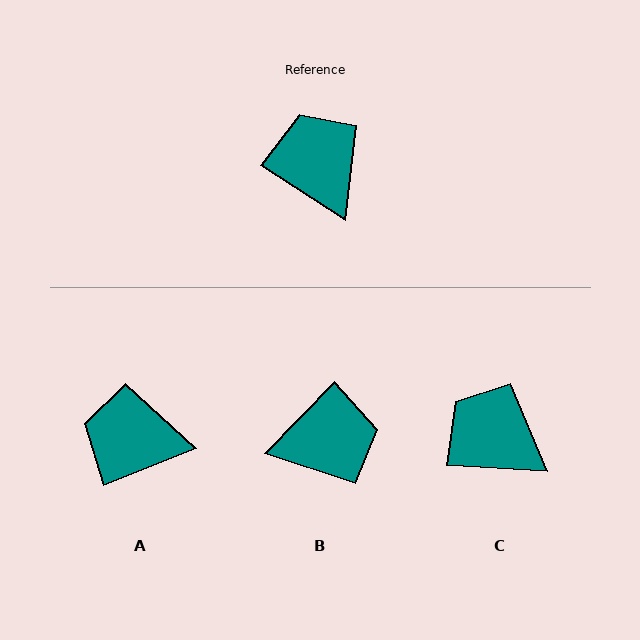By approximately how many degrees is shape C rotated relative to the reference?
Approximately 29 degrees counter-clockwise.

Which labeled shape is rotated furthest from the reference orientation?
B, about 102 degrees away.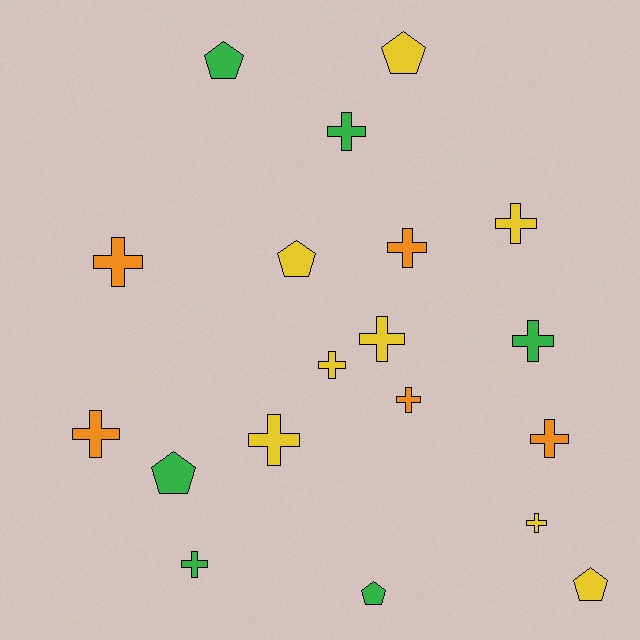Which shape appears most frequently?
Cross, with 13 objects.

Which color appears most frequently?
Yellow, with 8 objects.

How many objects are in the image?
There are 19 objects.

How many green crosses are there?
There are 3 green crosses.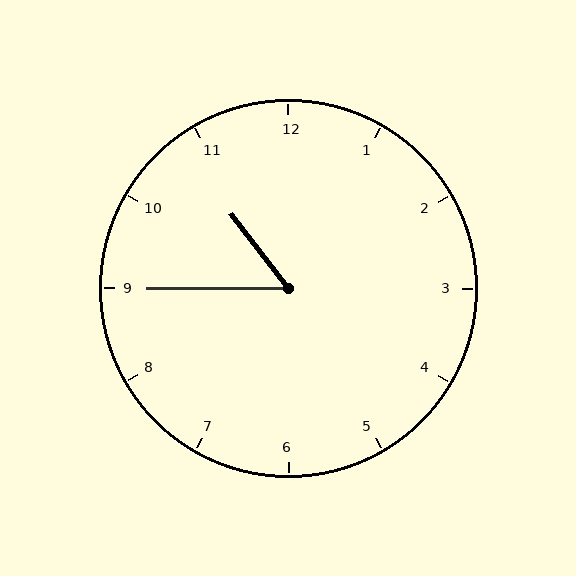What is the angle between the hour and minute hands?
Approximately 52 degrees.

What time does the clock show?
10:45.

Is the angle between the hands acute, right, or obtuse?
It is acute.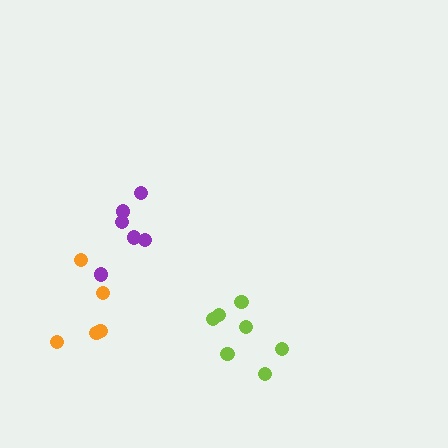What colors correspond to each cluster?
The clusters are colored: purple, orange, lime.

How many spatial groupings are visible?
There are 3 spatial groupings.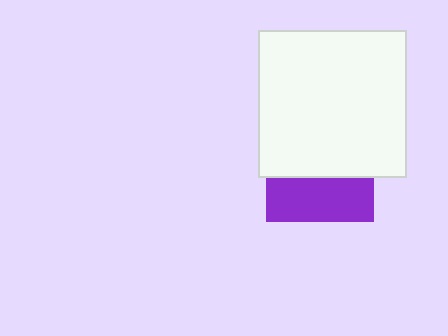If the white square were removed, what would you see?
You would see the complete purple square.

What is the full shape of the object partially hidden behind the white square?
The partially hidden object is a purple square.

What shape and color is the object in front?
The object in front is a white square.